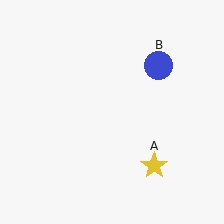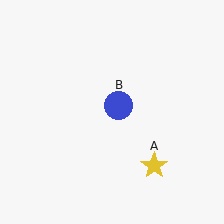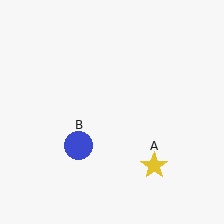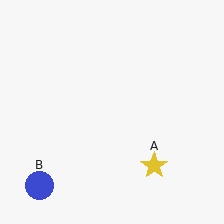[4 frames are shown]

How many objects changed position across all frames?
1 object changed position: blue circle (object B).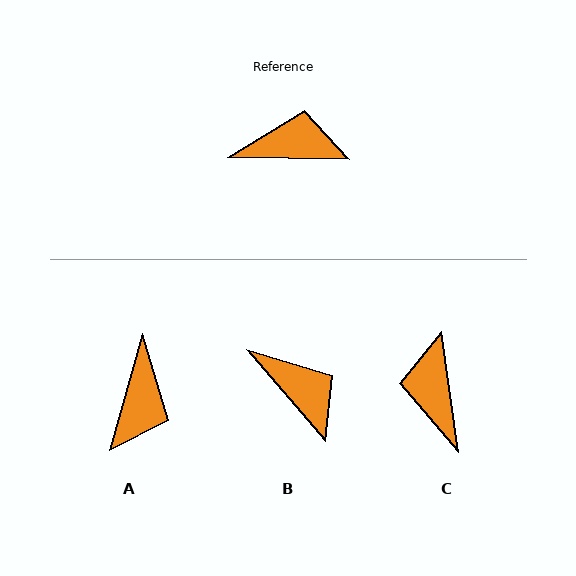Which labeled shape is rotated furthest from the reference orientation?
A, about 105 degrees away.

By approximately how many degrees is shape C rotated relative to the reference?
Approximately 99 degrees counter-clockwise.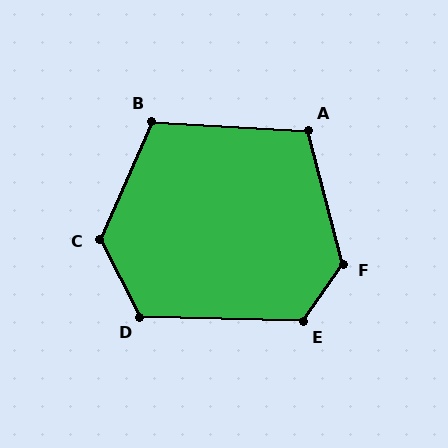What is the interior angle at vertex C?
Approximately 129 degrees (obtuse).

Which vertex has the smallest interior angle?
A, at approximately 108 degrees.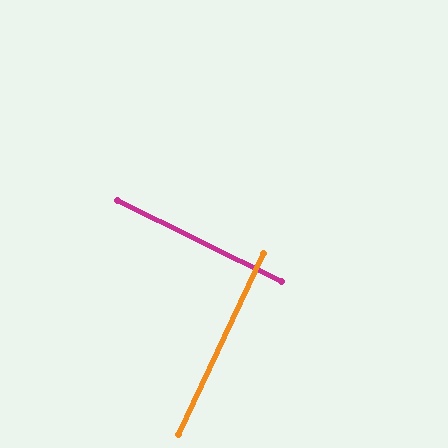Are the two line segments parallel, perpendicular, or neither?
Perpendicular — they meet at approximately 89°.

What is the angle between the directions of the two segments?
Approximately 89 degrees.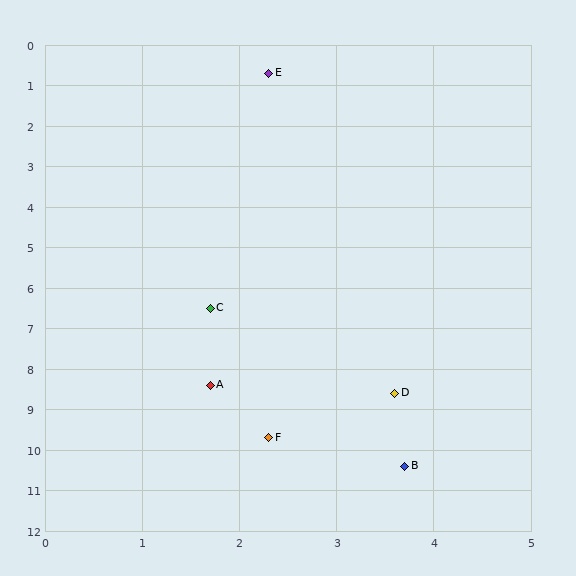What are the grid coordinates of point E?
Point E is at approximately (2.3, 0.7).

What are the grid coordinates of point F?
Point F is at approximately (2.3, 9.7).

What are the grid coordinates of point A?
Point A is at approximately (1.7, 8.4).